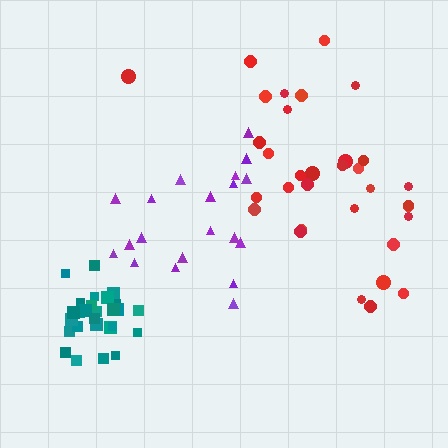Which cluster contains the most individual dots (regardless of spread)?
Red (33).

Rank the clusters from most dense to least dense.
teal, purple, red.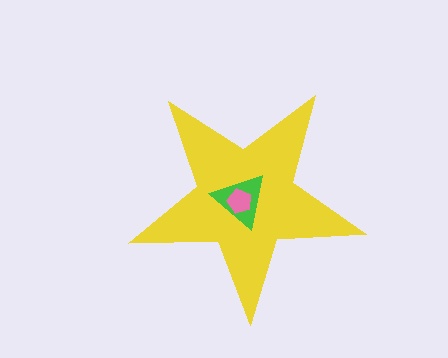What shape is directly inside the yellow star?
The green triangle.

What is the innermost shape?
The pink pentagon.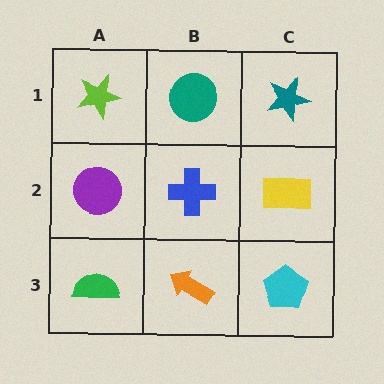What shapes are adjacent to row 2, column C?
A teal star (row 1, column C), a cyan pentagon (row 3, column C), a blue cross (row 2, column B).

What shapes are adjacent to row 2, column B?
A teal circle (row 1, column B), an orange arrow (row 3, column B), a purple circle (row 2, column A), a yellow rectangle (row 2, column C).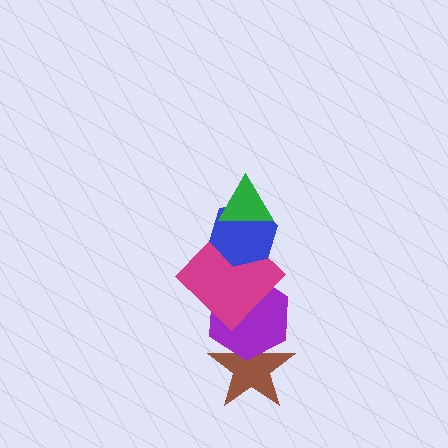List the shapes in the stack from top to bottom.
From top to bottom: the green triangle, the blue hexagon, the magenta diamond, the purple hexagon, the brown star.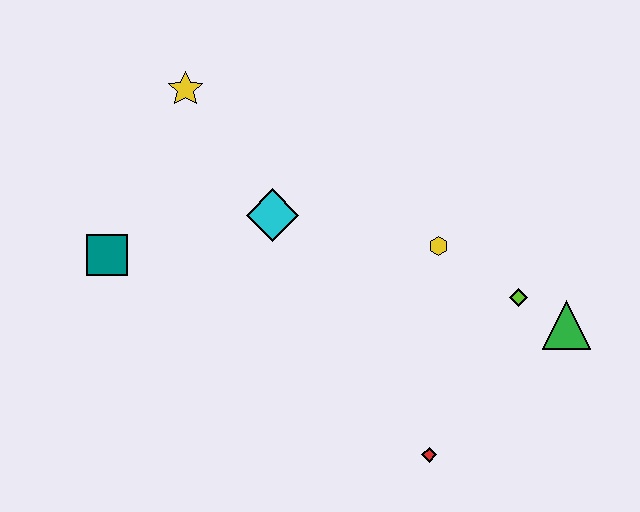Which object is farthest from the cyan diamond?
The green triangle is farthest from the cyan diamond.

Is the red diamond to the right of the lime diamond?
No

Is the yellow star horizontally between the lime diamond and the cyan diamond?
No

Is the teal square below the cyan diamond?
Yes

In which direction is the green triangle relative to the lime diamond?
The green triangle is to the right of the lime diamond.